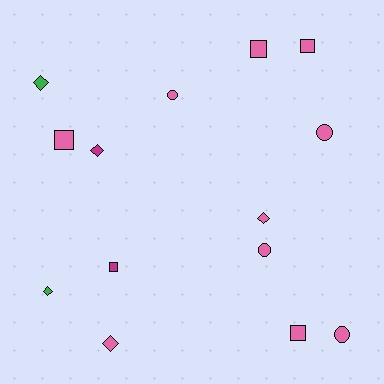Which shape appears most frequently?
Diamond, with 5 objects.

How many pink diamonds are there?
There are 2 pink diamonds.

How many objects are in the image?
There are 14 objects.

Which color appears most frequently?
Pink, with 10 objects.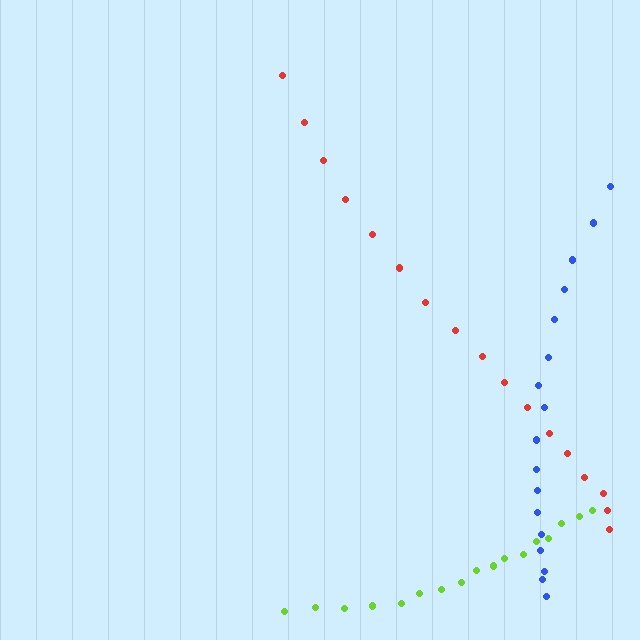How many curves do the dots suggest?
There are 3 distinct paths.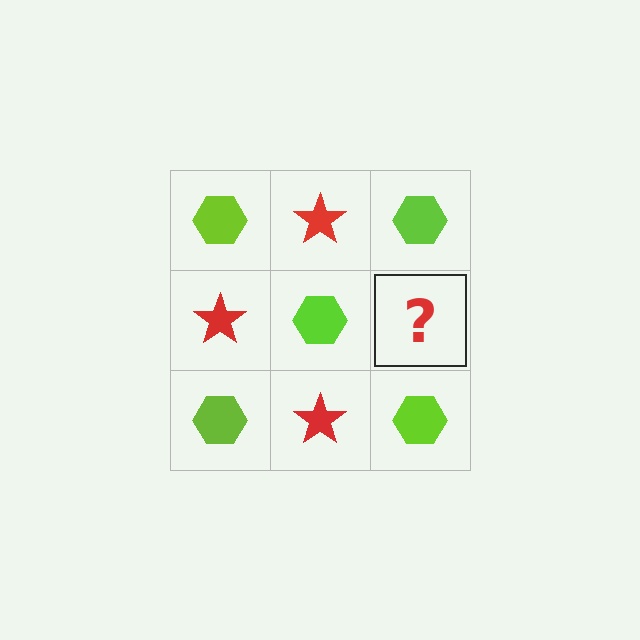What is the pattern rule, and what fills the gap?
The rule is that it alternates lime hexagon and red star in a checkerboard pattern. The gap should be filled with a red star.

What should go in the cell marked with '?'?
The missing cell should contain a red star.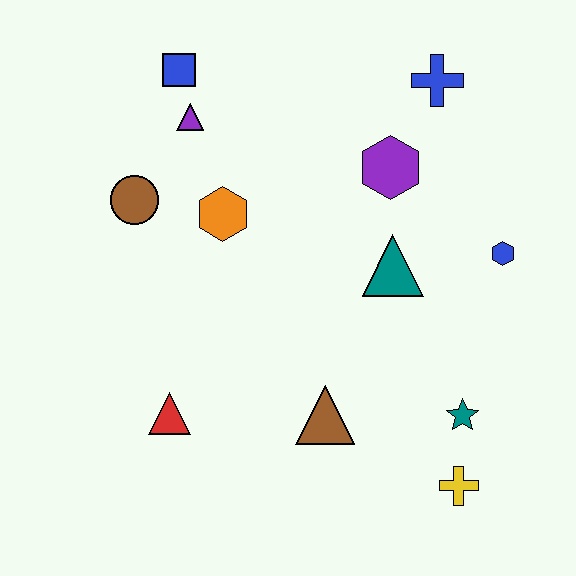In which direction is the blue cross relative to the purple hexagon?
The blue cross is above the purple hexagon.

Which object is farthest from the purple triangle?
The yellow cross is farthest from the purple triangle.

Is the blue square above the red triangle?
Yes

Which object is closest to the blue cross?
The purple hexagon is closest to the blue cross.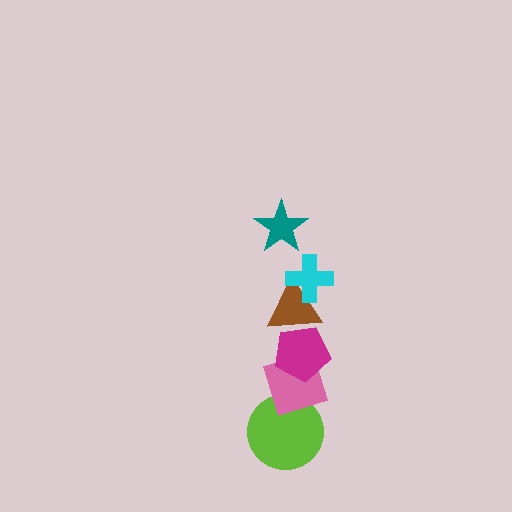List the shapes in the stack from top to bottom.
From top to bottom: the teal star, the cyan cross, the brown triangle, the magenta pentagon, the pink diamond, the lime circle.